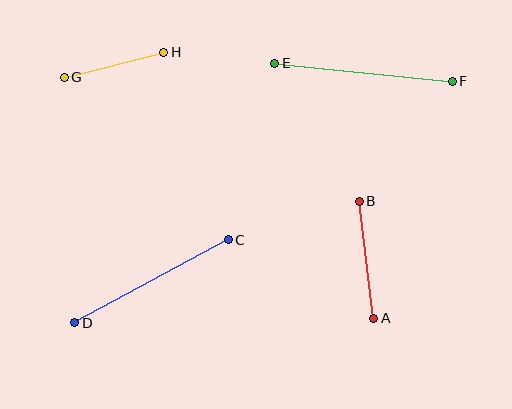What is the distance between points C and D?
The distance is approximately 175 pixels.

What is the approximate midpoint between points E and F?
The midpoint is at approximately (364, 72) pixels.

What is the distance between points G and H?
The distance is approximately 102 pixels.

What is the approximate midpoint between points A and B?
The midpoint is at approximately (366, 260) pixels.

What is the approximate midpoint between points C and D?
The midpoint is at approximately (152, 281) pixels.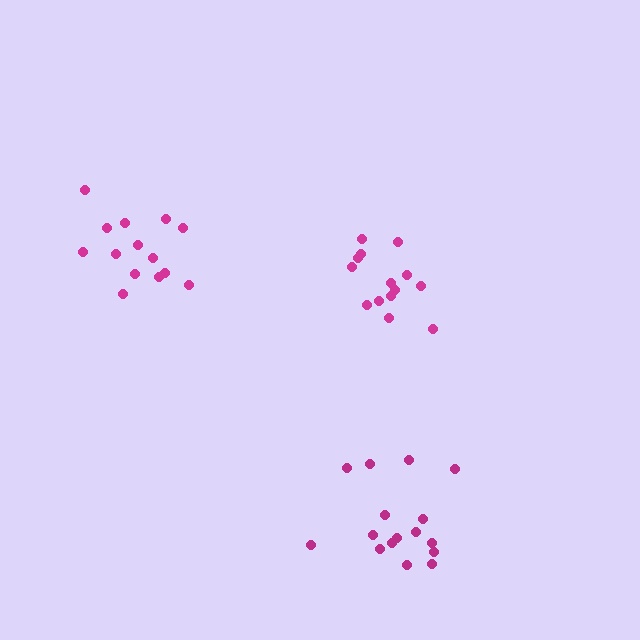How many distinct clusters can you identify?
There are 3 distinct clusters.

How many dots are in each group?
Group 1: 14 dots, Group 2: 14 dots, Group 3: 16 dots (44 total).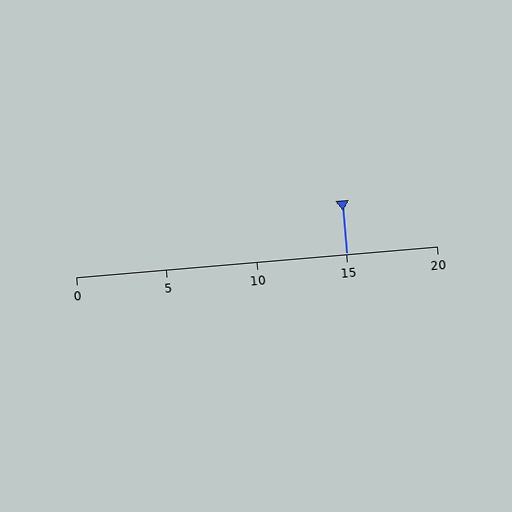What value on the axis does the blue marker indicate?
The marker indicates approximately 15.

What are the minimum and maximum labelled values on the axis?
The axis runs from 0 to 20.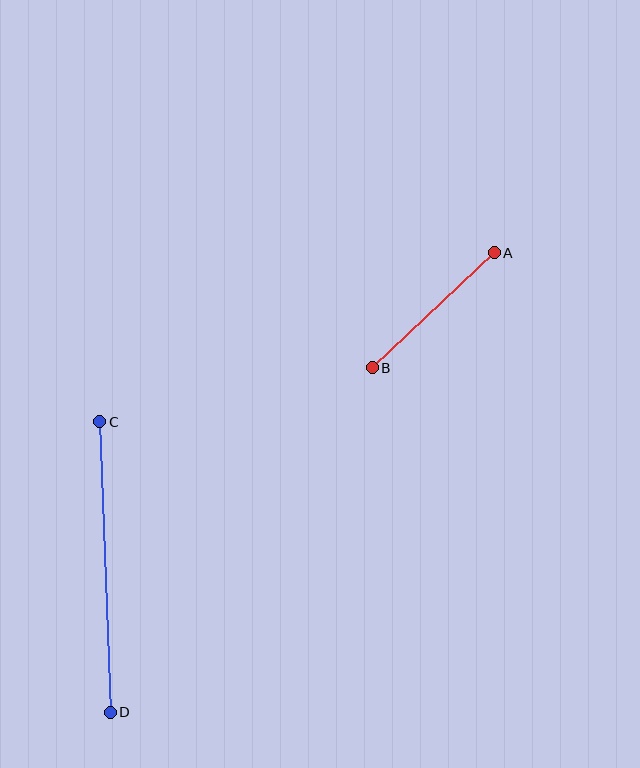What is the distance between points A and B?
The distance is approximately 168 pixels.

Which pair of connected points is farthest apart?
Points C and D are farthest apart.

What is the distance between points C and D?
The distance is approximately 291 pixels.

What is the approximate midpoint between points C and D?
The midpoint is at approximately (105, 567) pixels.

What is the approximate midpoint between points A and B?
The midpoint is at approximately (433, 310) pixels.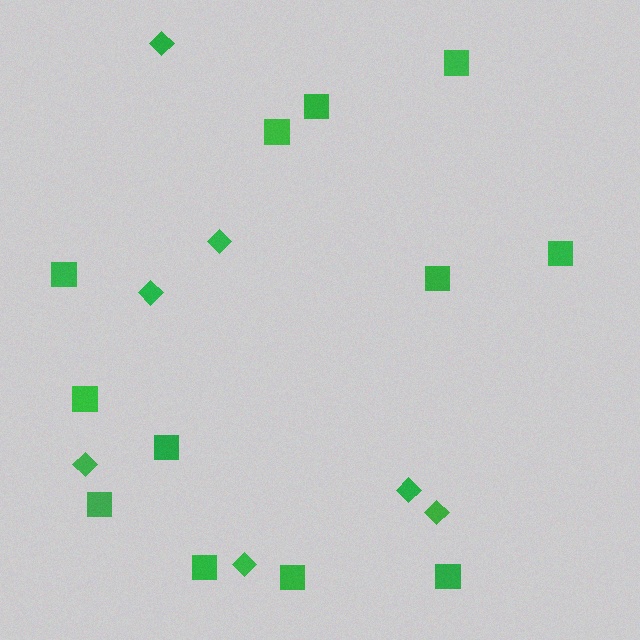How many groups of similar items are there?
There are 2 groups: one group of squares (12) and one group of diamonds (7).